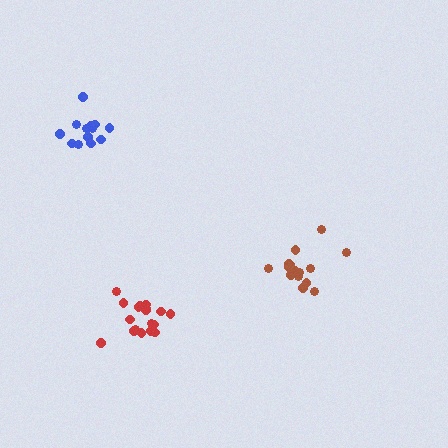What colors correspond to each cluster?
The clusters are colored: brown, blue, red.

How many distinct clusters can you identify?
There are 3 distinct clusters.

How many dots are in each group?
Group 1: 15 dots, Group 2: 13 dots, Group 3: 18 dots (46 total).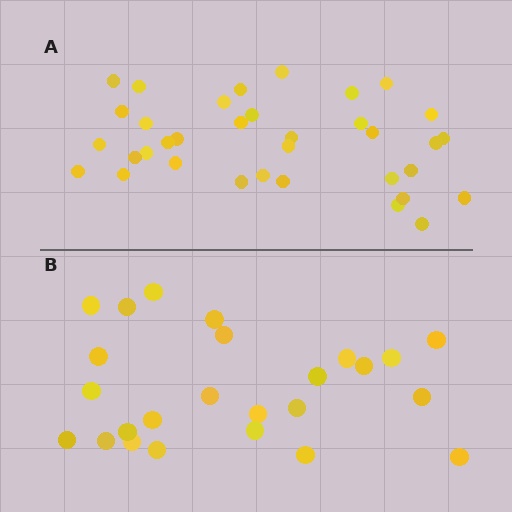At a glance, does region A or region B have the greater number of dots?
Region A (the top region) has more dots.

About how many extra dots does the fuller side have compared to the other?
Region A has roughly 10 or so more dots than region B.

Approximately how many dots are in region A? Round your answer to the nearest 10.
About 40 dots. (The exact count is 35, which rounds to 40.)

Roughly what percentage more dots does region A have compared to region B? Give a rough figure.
About 40% more.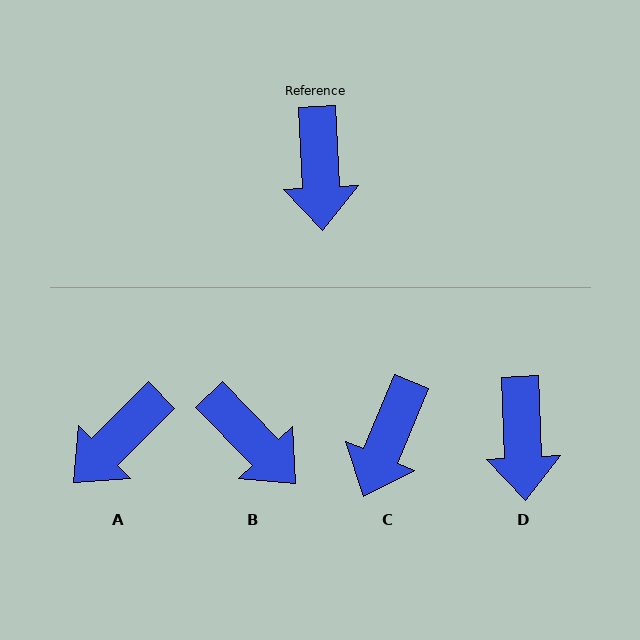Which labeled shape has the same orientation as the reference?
D.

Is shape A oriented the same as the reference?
No, it is off by about 48 degrees.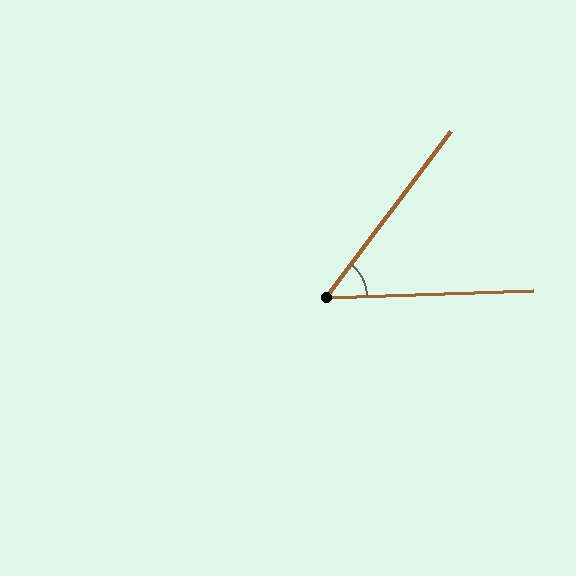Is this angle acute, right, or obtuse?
It is acute.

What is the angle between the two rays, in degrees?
Approximately 51 degrees.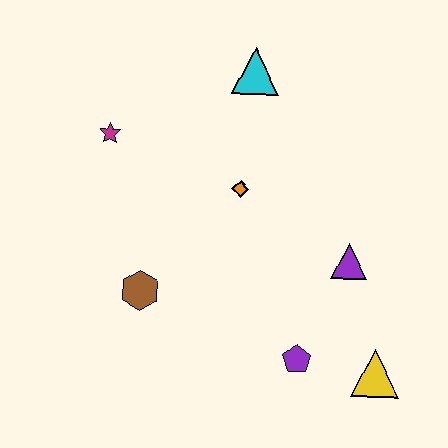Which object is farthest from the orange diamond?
The yellow triangle is farthest from the orange diamond.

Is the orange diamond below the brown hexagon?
No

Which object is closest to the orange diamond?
The cyan triangle is closest to the orange diamond.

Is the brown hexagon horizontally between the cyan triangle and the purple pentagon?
No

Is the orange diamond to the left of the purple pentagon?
Yes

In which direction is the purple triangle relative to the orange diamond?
The purple triangle is to the right of the orange diamond.